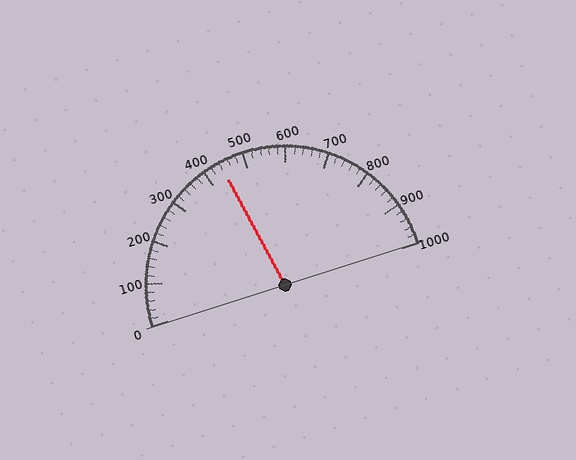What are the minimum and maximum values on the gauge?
The gauge ranges from 0 to 1000.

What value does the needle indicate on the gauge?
The needle indicates approximately 440.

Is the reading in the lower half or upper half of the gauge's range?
The reading is in the lower half of the range (0 to 1000).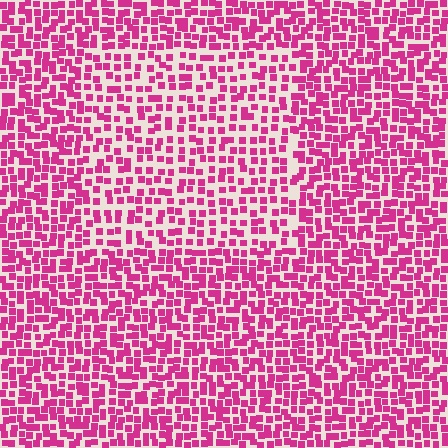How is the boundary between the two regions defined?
The boundary is defined by a change in element density (approximately 1.6x ratio). All elements are the same color, size, and shape.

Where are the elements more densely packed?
The elements are more densely packed outside the rectangle boundary.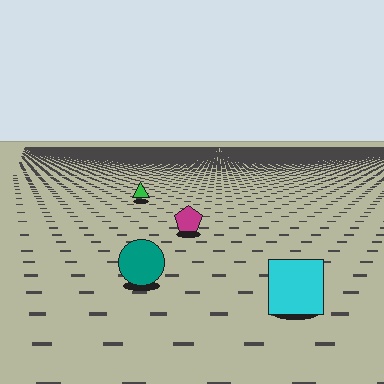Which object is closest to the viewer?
The cyan square is closest. The texture marks near it are larger and more spread out.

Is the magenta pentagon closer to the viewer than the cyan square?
No. The cyan square is closer — you can tell from the texture gradient: the ground texture is coarser near it.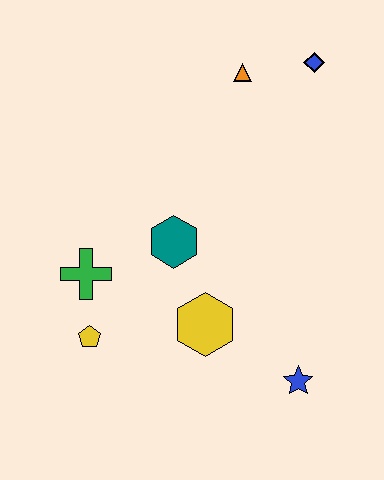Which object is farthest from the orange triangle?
The blue star is farthest from the orange triangle.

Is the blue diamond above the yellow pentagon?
Yes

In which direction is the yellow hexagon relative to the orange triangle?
The yellow hexagon is below the orange triangle.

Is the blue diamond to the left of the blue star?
No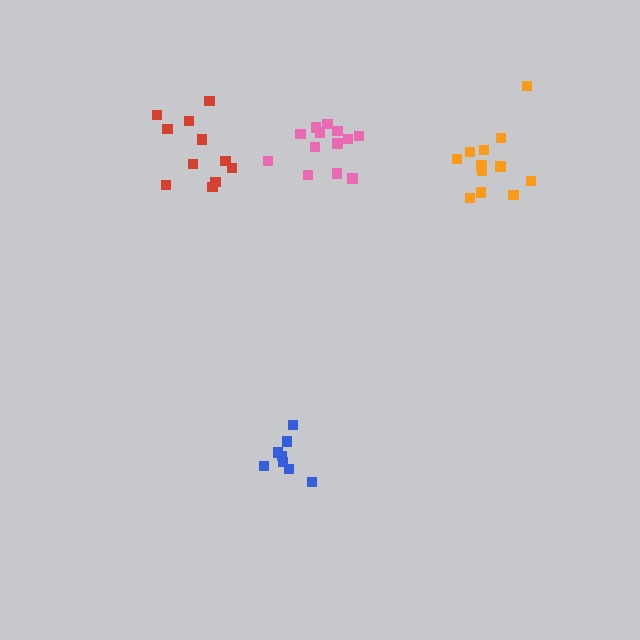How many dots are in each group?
Group 1: 11 dots, Group 2: 13 dots, Group 3: 12 dots, Group 4: 8 dots (44 total).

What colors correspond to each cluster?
The clusters are colored: red, pink, orange, blue.